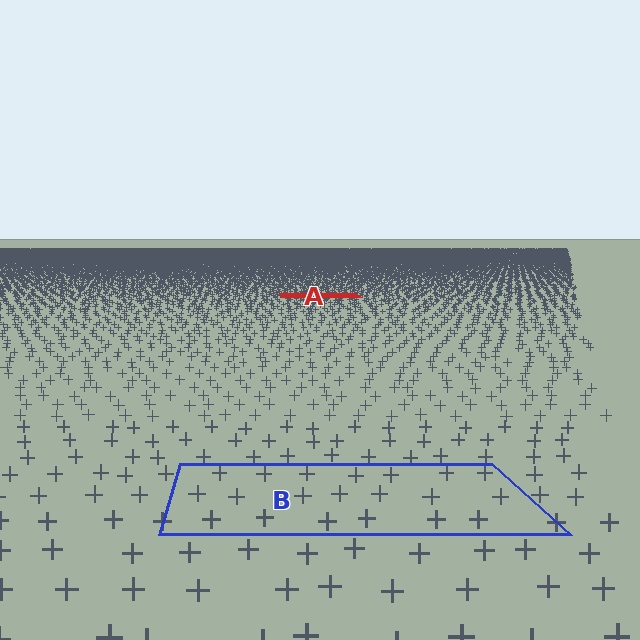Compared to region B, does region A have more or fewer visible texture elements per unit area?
Region A has more texture elements per unit area — they are packed more densely because it is farther away.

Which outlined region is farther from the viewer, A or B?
Region A is farther from the viewer — the texture elements inside it appear smaller and more densely packed.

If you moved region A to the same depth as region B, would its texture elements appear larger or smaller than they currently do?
They would appear larger. At a closer depth, the same texture elements are projected at a bigger on-screen size.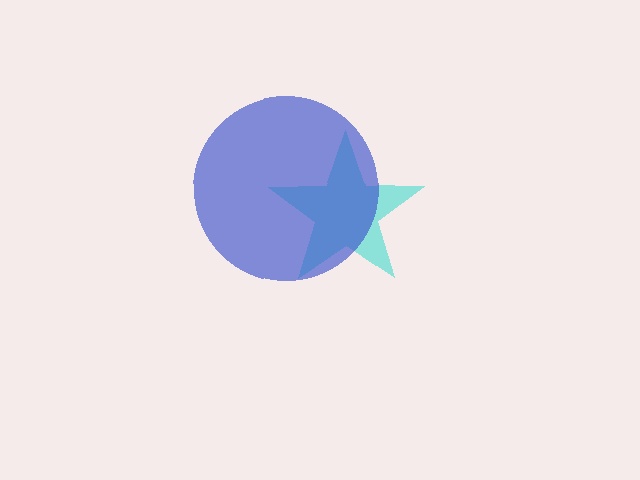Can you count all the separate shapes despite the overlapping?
Yes, there are 2 separate shapes.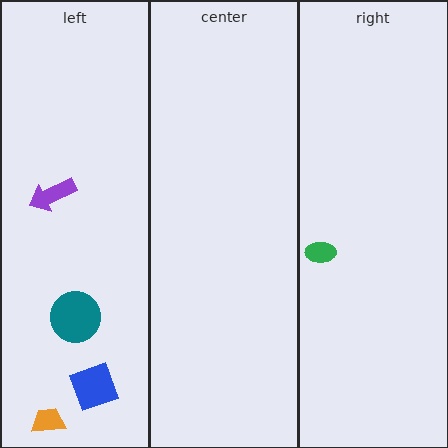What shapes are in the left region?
The orange trapezoid, the teal circle, the purple arrow, the blue square.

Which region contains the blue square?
The left region.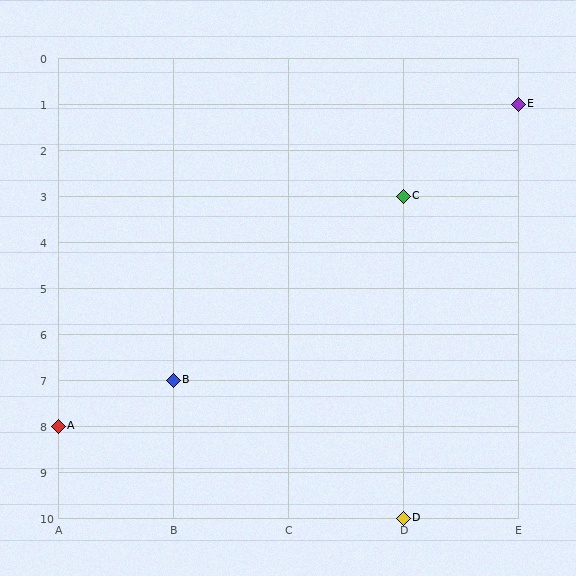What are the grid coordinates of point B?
Point B is at grid coordinates (B, 7).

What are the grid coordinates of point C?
Point C is at grid coordinates (D, 3).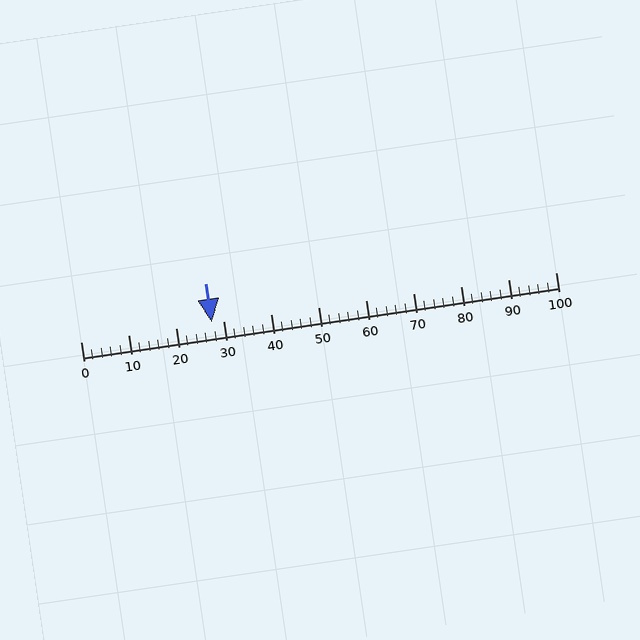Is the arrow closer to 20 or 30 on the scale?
The arrow is closer to 30.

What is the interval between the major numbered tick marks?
The major tick marks are spaced 10 units apart.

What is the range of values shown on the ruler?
The ruler shows values from 0 to 100.